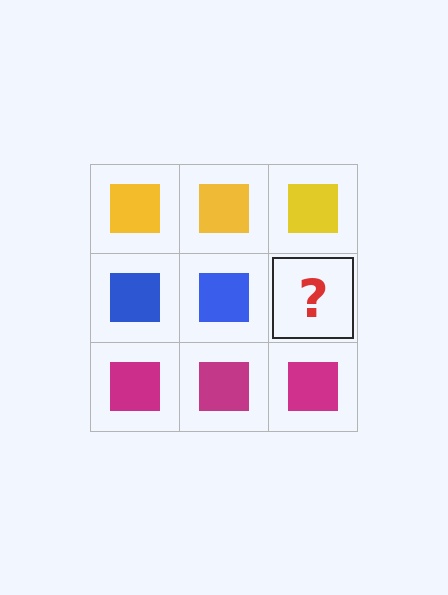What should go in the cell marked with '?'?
The missing cell should contain a blue square.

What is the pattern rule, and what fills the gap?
The rule is that each row has a consistent color. The gap should be filled with a blue square.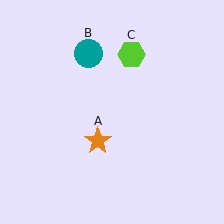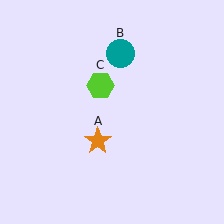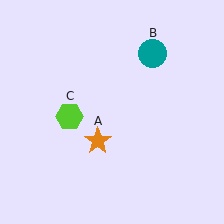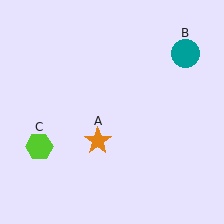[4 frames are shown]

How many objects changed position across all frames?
2 objects changed position: teal circle (object B), lime hexagon (object C).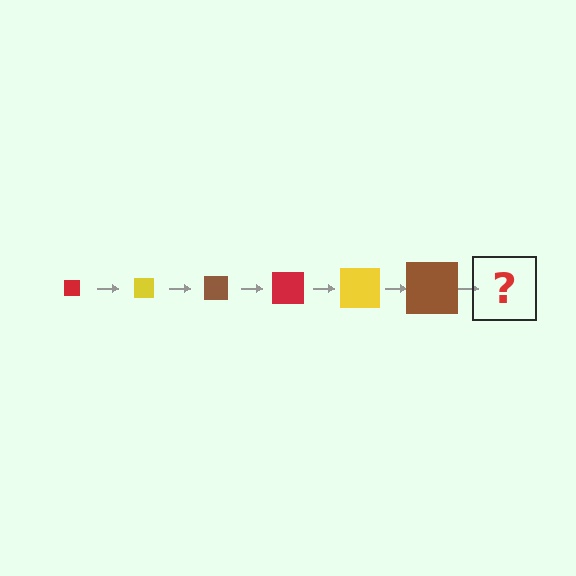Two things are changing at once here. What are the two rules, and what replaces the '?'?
The two rules are that the square grows larger each step and the color cycles through red, yellow, and brown. The '?' should be a red square, larger than the previous one.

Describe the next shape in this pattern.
It should be a red square, larger than the previous one.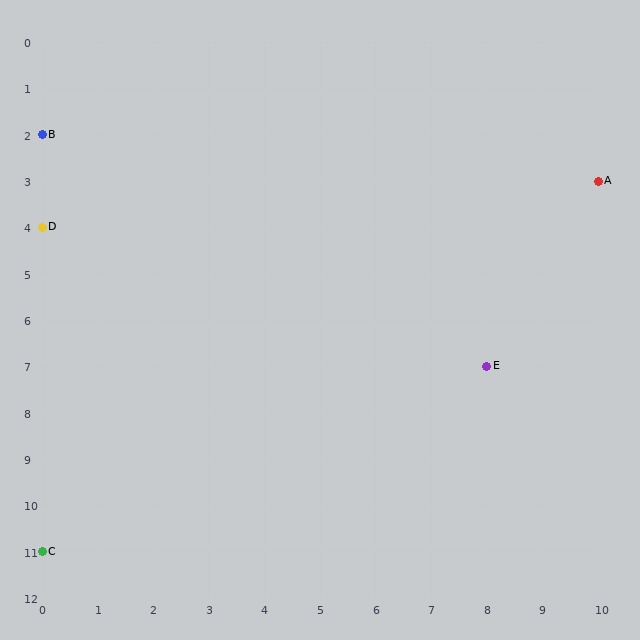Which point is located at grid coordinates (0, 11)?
Point C is at (0, 11).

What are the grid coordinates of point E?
Point E is at grid coordinates (8, 7).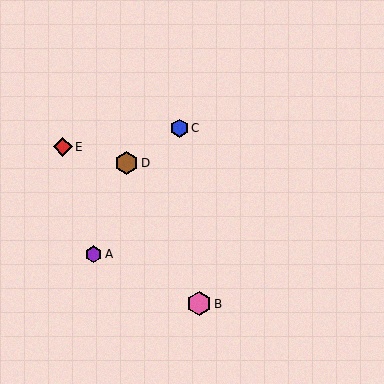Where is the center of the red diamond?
The center of the red diamond is at (63, 147).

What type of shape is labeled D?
Shape D is a brown hexagon.